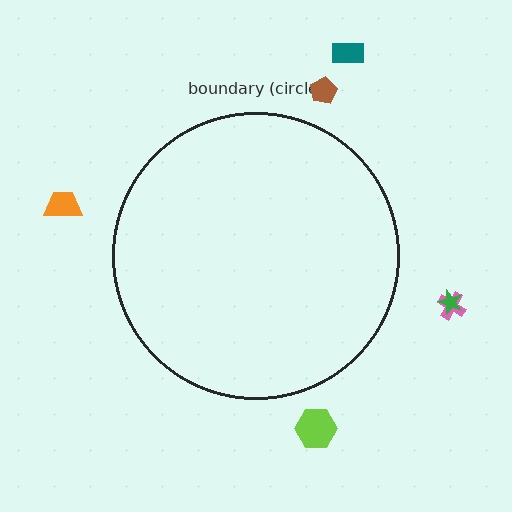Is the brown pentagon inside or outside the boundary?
Outside.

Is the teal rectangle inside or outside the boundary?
Outside.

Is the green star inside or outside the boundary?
Outside.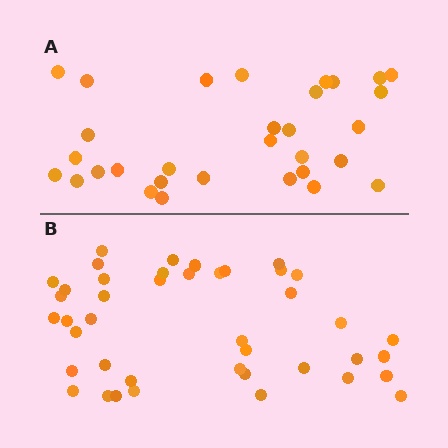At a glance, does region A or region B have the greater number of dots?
Region B (the bottom region) has more dots.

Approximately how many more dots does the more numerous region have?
Region B has roughly 12 or so more dots than region A.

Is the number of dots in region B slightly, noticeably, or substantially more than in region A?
Region B has noticeably more, but not dramatically so. The ratio is roughly 1.4 to 1.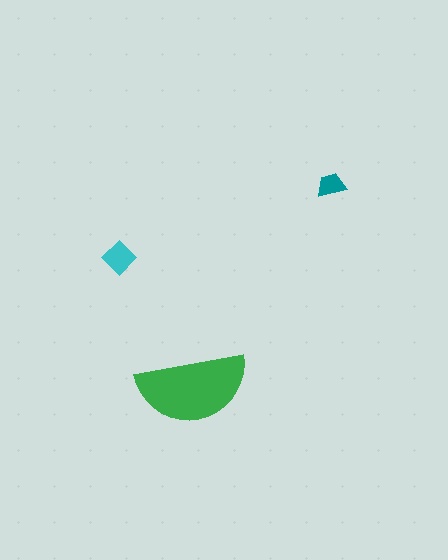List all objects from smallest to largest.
The teal trapezoid, the cyan diamond, the green semicircle.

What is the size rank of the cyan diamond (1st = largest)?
2nd.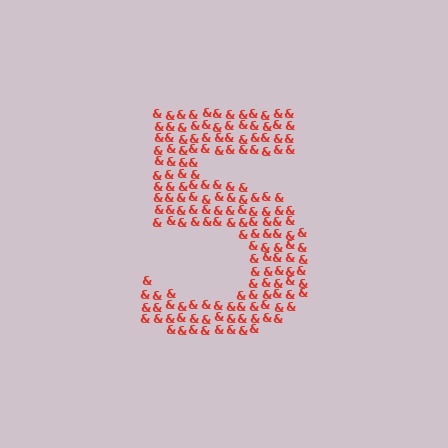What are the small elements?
The small elements are ampersands.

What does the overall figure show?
The overall figure shows the digit 5.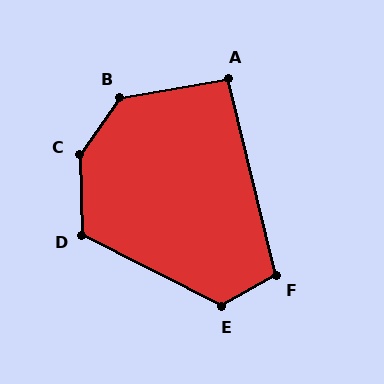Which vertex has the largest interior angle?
C, at approximately 143 degrees.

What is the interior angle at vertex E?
Approximately 123 degrees (obtuse).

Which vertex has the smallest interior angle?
A, at approximately 94 degrees.